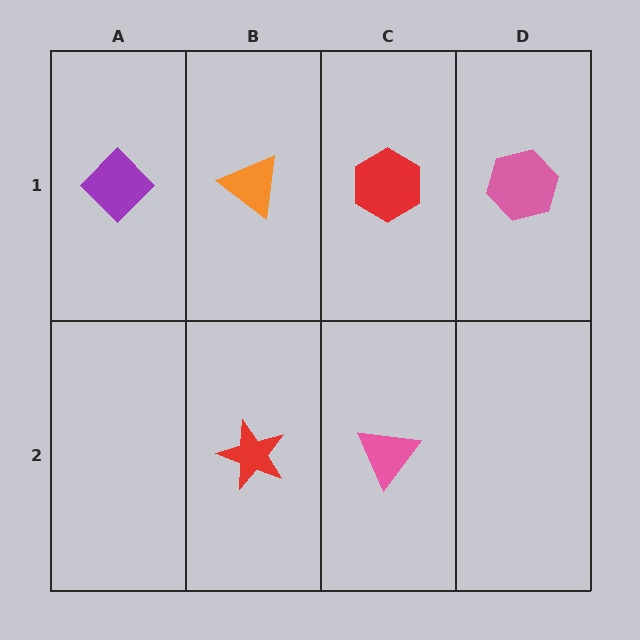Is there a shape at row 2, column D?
No, that cell is empty.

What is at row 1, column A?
A purple diamond.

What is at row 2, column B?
A red star.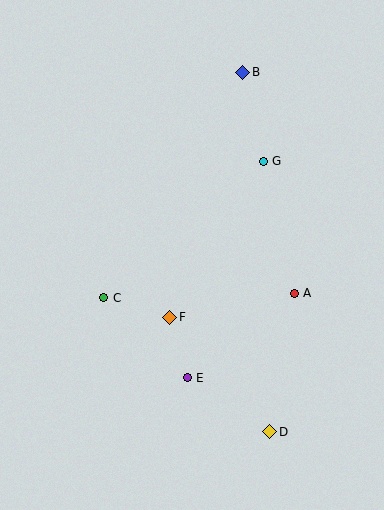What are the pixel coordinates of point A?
Point A is at (294, 293).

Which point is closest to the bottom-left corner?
Point E is closest to the bottom-left corner.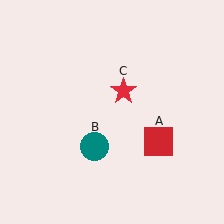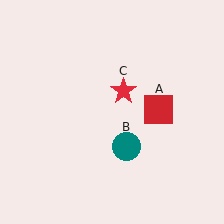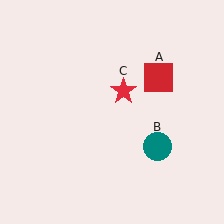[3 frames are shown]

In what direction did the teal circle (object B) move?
The teal circle (object B) moved right.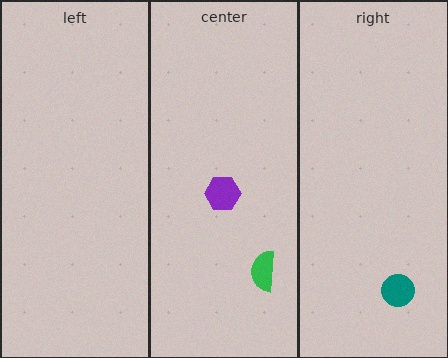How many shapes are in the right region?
1.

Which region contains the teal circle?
The right region.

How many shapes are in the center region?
2.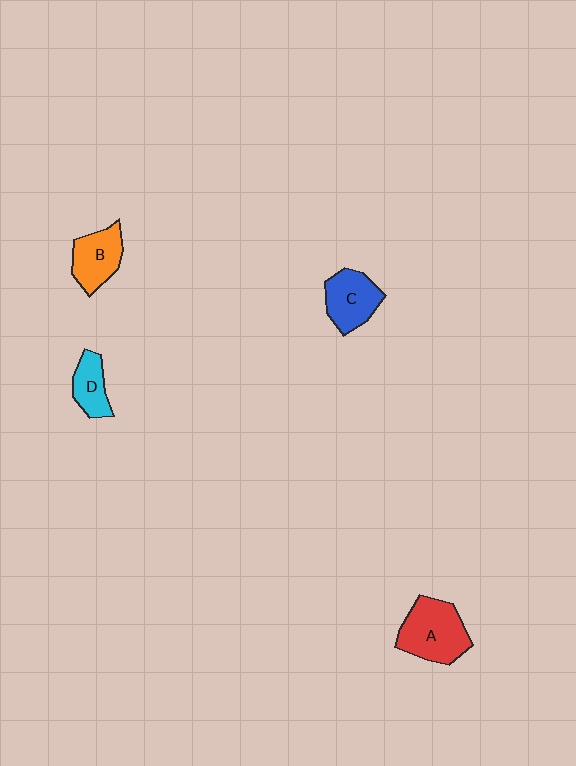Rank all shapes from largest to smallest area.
From largest to smallest: A (red), C (blue), B (orange), D (cyan).